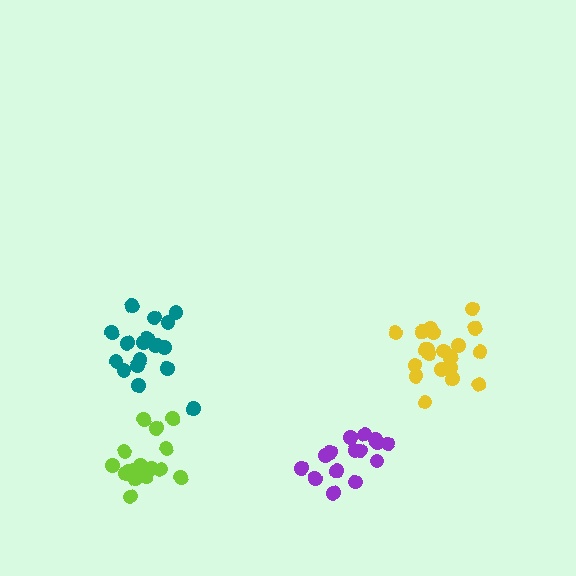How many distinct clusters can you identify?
There are 4 distinct clusters.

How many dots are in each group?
Group 1: 21 dots, Group 2: 15 dots, Group 3: 16 dots, Group 4: 17 dots (69 total).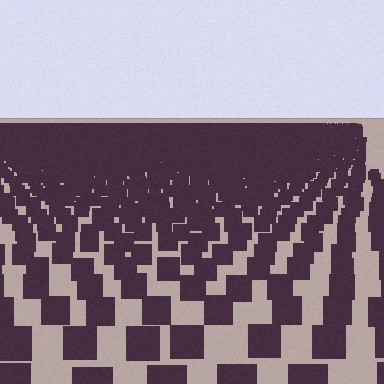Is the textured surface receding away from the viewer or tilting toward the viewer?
The surface is receding away from the viewer. Texture elements get smaller and denser toward the top.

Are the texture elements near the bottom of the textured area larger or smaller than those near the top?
Larger. Near the bottom, elements are closer to the viewer and appear at a bigger on-screen size.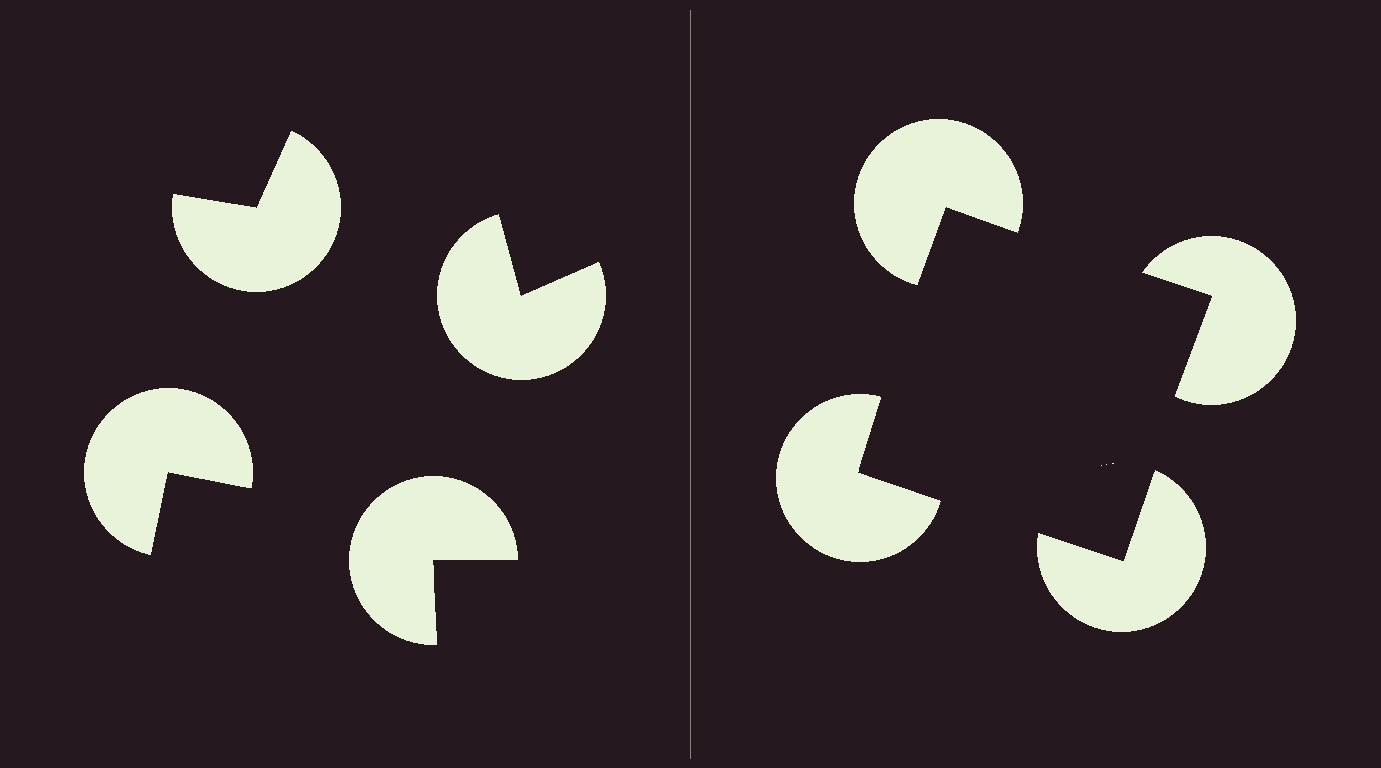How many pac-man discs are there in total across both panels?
8 — 4 on each side.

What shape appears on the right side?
An illusory square.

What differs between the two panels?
The pac-man discs are positioned identically on both sides; only the wedge orientations differ. On the right they align to a square; on the left they are misaligned.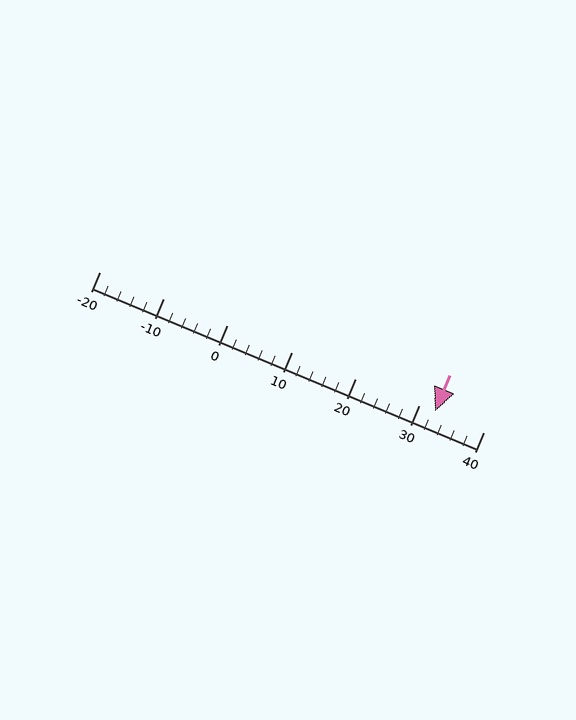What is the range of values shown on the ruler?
The ruler shows values from -20 to 40.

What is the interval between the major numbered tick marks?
The major tick marks are spaced 10 units apart.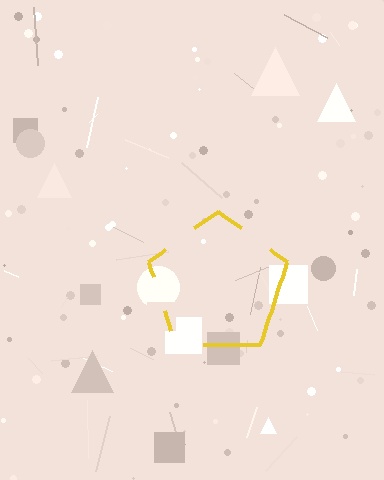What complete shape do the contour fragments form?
The contour fragments form a pentagon.